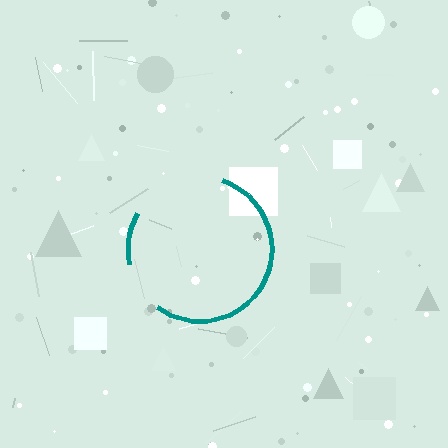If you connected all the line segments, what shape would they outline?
They would outline a circle.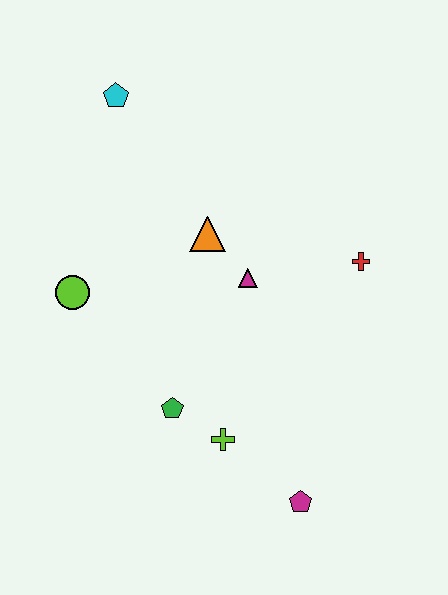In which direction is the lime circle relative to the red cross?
The lime circle is to the left of the red cross.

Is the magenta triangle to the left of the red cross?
Yes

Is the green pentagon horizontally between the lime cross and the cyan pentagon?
Yes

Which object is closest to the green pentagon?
The lime cross is closest to the green pentagon.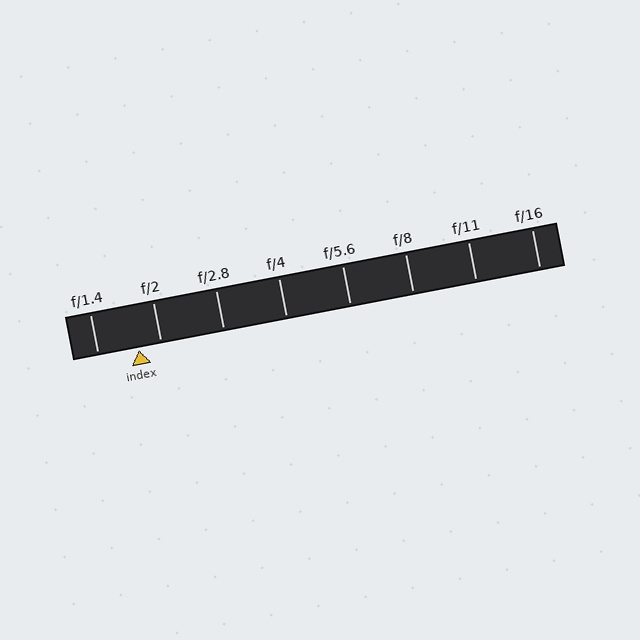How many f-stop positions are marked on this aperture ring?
There are 8 f-stop positions marked.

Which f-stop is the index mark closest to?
The index mark is closest to f/2.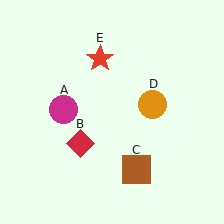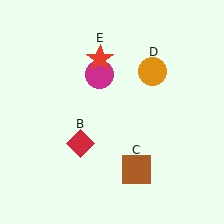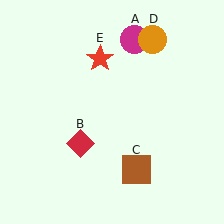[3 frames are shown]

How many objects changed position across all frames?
2 objects changed position: magenta circle (object A), orange circle (object D).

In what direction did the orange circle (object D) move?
The orange circle (object D) moved up.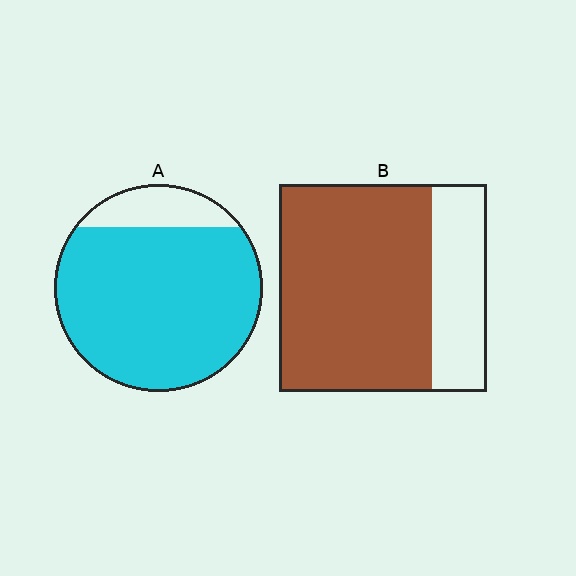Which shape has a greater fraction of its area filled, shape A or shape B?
Shape A.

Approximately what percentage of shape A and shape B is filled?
A is approximately 85% and B is approximately 75%.